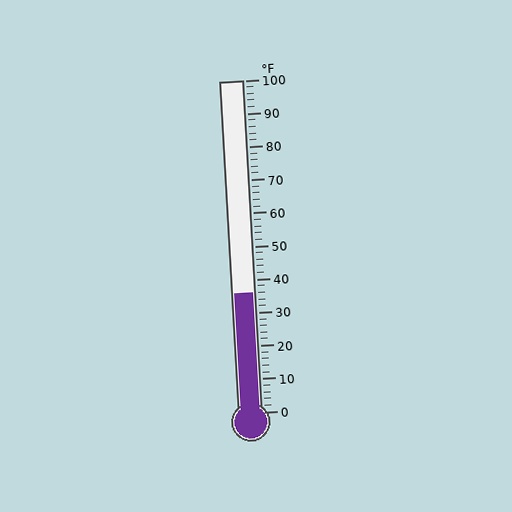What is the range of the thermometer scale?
The thermometer scale ranges from 0°F to 100°F.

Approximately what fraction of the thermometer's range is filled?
The thermometer is filled to approximately 35% of its range.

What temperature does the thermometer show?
The thermometer shows approximately 36°F.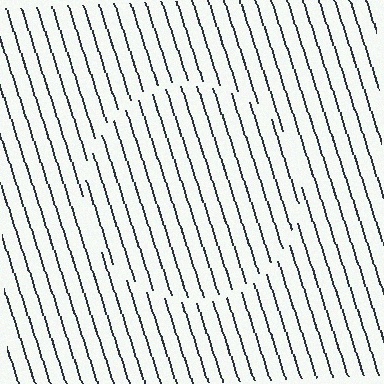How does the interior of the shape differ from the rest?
The interior of the shape contains the same grating, shifted by half a period — the contour is defined by the phase discontinuity where line-ends from the inner and outer gratings abut.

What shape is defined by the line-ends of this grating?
An illusory circle. The interior of the shape contains the same grating, shifted by half a period — the contour is defined by the phase discontinuity where line-ends from the inner and outer gratings abut.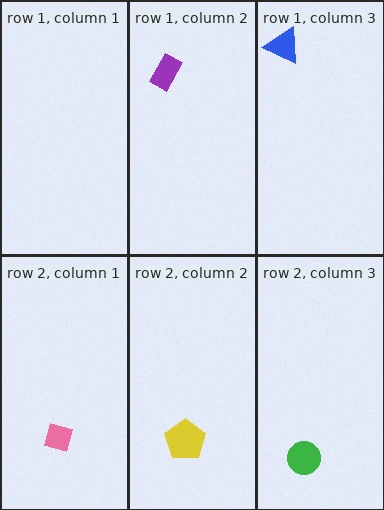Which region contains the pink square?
The row 2, column 1 region.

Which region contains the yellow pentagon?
The row 2, column 2 region.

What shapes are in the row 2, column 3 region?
The green circle.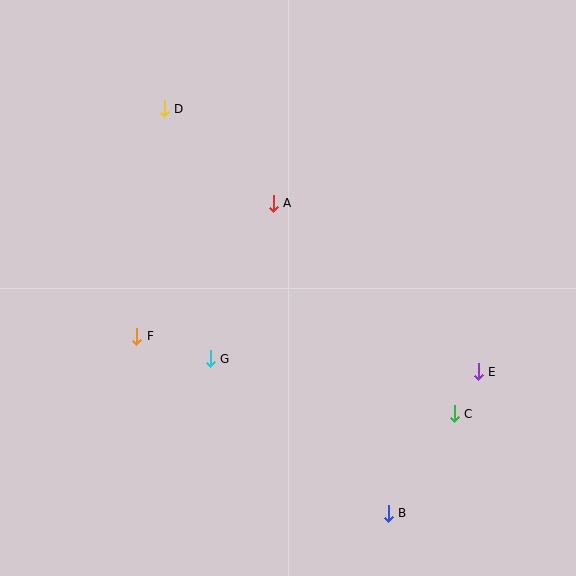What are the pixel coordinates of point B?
Point B is at (388, 513).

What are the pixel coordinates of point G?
Point G is at (210, 359).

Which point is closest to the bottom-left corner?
Point F is closest to the bottom-left corner.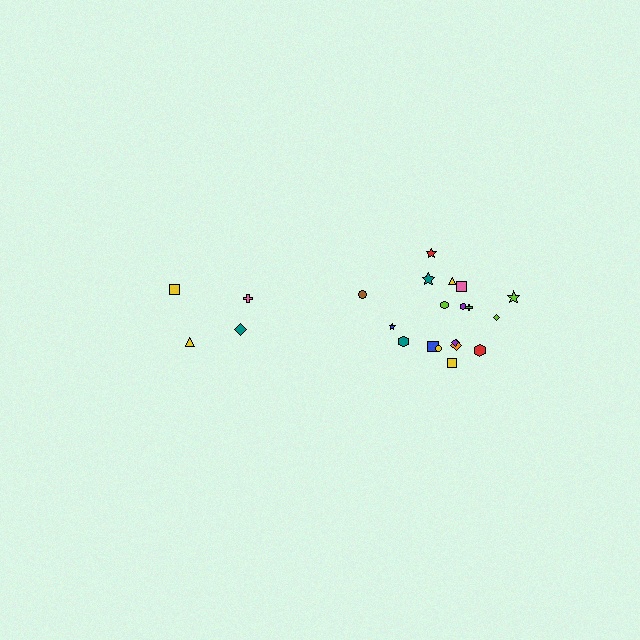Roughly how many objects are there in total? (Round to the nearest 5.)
Roughly 20 objects in total.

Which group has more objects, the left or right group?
The right group.